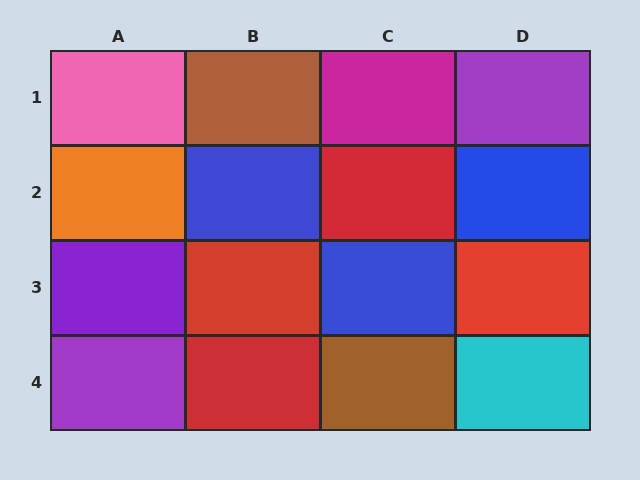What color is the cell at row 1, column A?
Pink.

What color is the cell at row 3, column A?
Purple.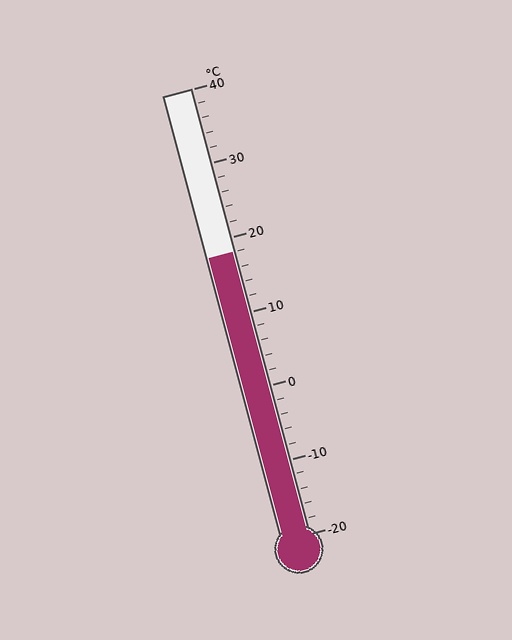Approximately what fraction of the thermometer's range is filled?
The thermometer is filled to approximately 65% of its range.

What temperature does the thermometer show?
The thermometer shows approximately 18°C.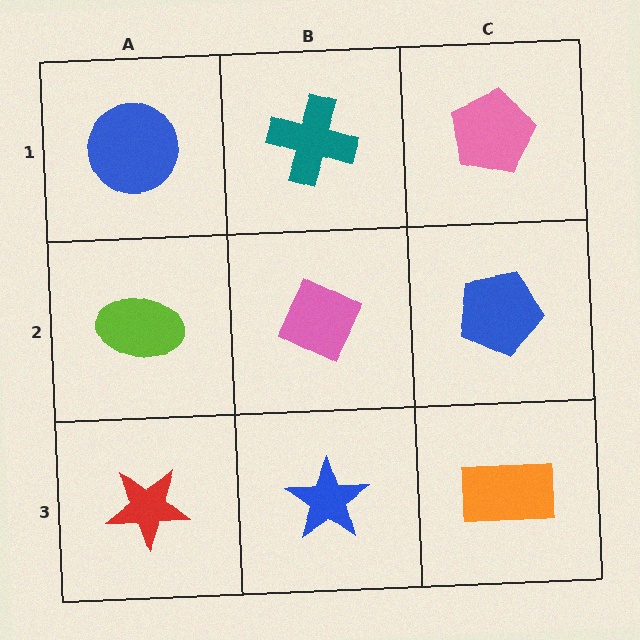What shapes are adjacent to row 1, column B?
A pink diamond (row 2, column B), a blue circle (row 1, column A), a pink pentagon (row 1, column C).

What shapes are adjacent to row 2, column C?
A pink pentagon (row 1, column C), an orange rectangle (row 3, column C), a pink diamond (row 2, column B).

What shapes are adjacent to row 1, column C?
A blue pentagon (row 2, column C), a teal cross (row 1, column B).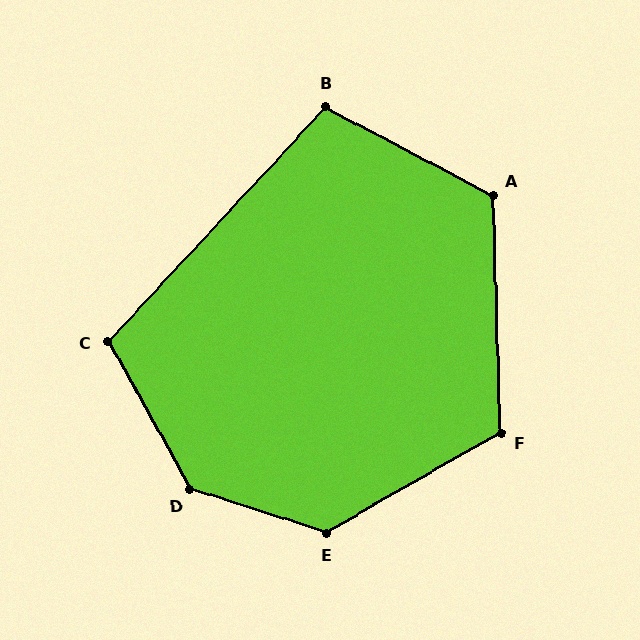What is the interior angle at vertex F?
Approximately 118 degrees (obtuse).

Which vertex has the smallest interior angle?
B, at approximately 105 degrees.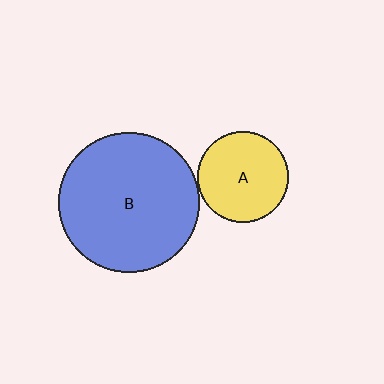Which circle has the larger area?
Circle B (blue).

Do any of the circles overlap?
No, none of the circles overlap.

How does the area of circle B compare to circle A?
Approximately 2.4 times.